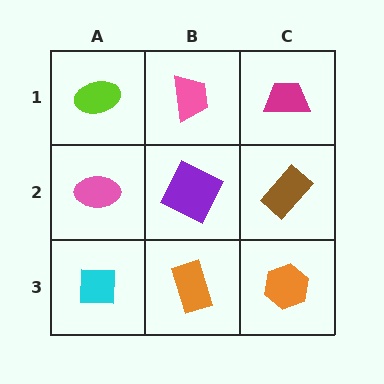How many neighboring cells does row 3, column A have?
2.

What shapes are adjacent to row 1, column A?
A pink ellipse (row 2, column A), a pink trapezoid (row 1, column B).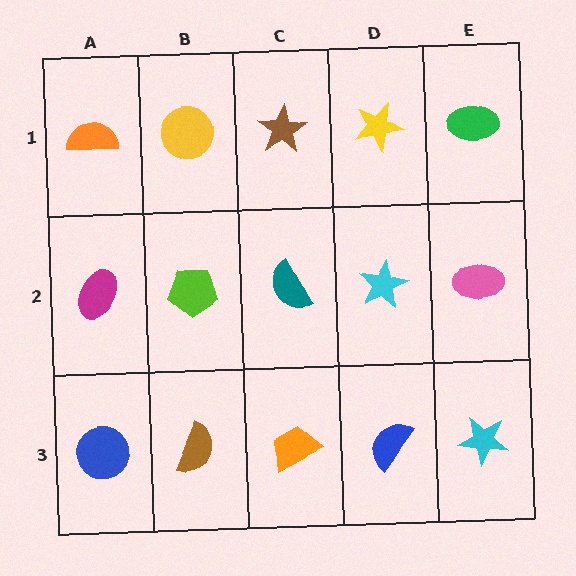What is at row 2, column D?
A cyan star.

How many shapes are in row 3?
5 shapes.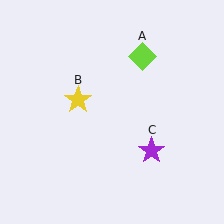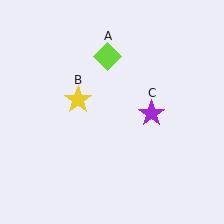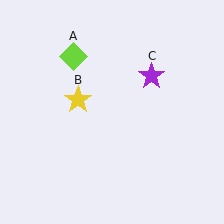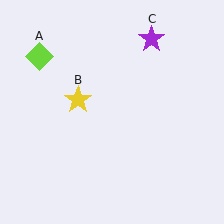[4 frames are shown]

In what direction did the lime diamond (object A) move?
The lime diamond (object A) moved left.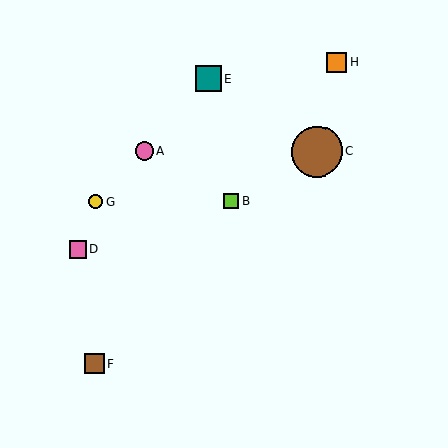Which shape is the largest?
The brown circle (labeled C) is the largest.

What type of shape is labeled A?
Shape A is a pink circle.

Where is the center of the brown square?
The center of the brown square is at (94, 363).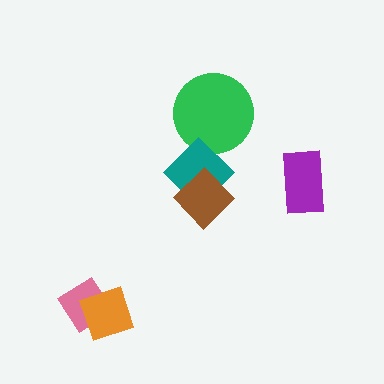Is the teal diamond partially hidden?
Yes, it is partially covered by another shape.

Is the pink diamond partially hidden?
Yes, it is partially covered by another shape.